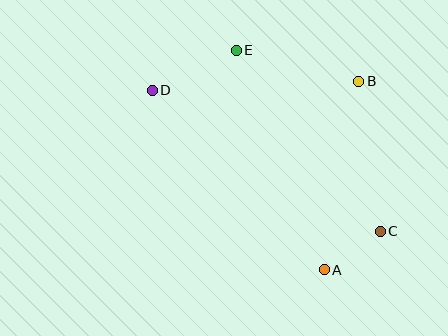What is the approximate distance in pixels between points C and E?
The distance between C and E is approximately 232 pixels.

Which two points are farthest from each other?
Points C and D are farthest from each other.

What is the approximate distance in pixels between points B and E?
The distance between B and E is approximately 126 pixels.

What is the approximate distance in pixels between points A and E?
The distance between A and E is approximately 237 pixels.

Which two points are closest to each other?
Points A and C are closest to each other.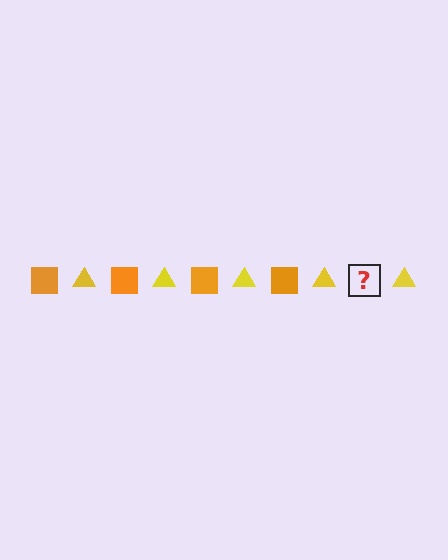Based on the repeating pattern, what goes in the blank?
The blank should be an orange square.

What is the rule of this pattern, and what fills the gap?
The rule is that the pattern alternates between orange square and yellow triangle. The gap should be filled with an orange square.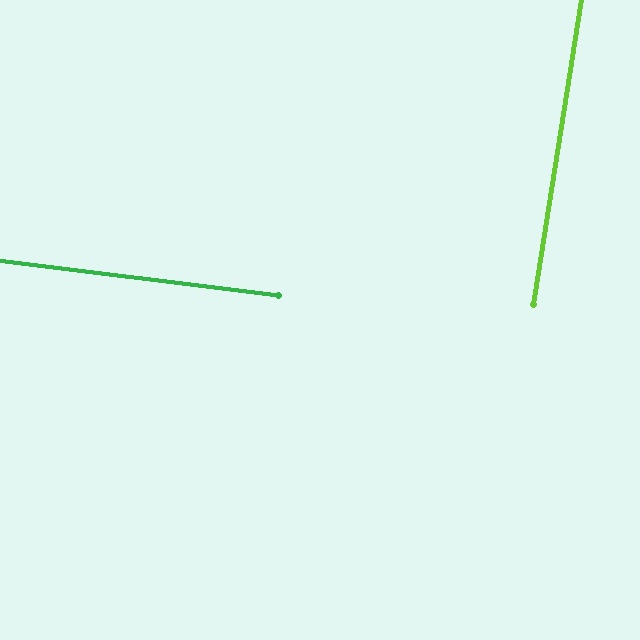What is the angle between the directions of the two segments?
Approximately 88 degrees.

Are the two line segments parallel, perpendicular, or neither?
Perpendicular — they meet at approximately 88°.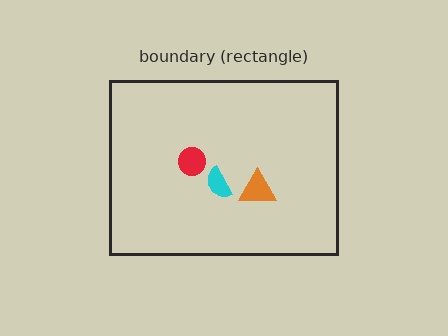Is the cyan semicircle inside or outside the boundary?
Inside.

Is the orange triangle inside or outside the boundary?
Inside.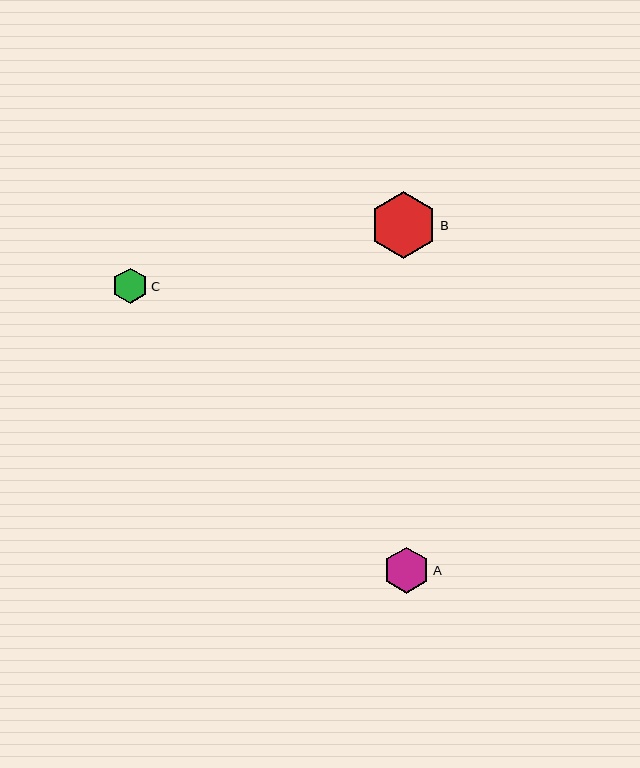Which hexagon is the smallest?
Hexagon C is the smallest with a size of approximately 35 pixels.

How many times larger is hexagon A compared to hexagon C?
Hexagon A is approximately 1.3 times the size of hexagon C.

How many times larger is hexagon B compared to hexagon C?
Hexagon B is approximately 1.9 times the size of hexagon C.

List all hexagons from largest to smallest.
From largest to smallest: B, A, C.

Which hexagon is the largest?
Hexagon B is the largest with a size of approximately 67 pixels.